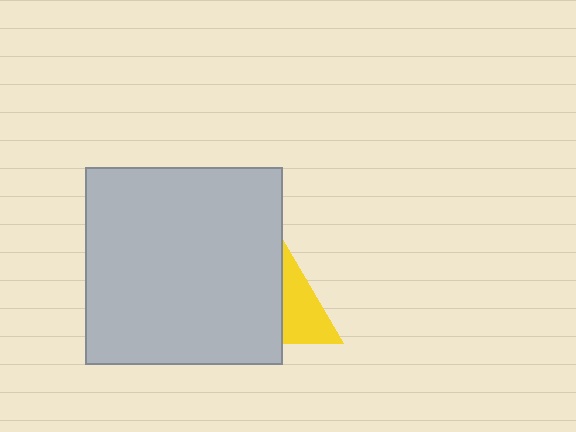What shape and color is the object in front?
The object in front is a light gray square.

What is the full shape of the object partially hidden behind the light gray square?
The partially hidden object is a yellow triangle.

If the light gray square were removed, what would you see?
You would see the complete yellow triangle.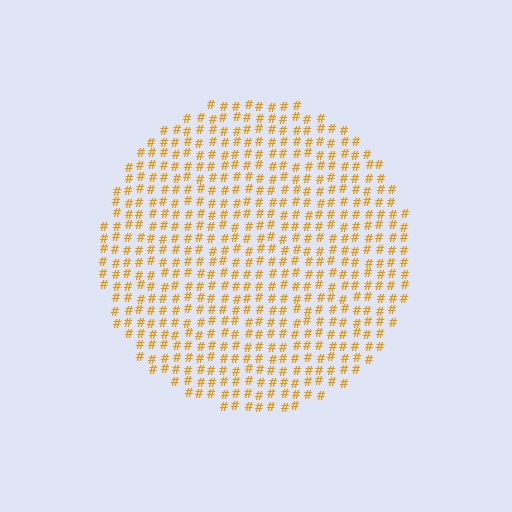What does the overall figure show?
The overall figure shows a circle.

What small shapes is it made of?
It is made of small hash symbols.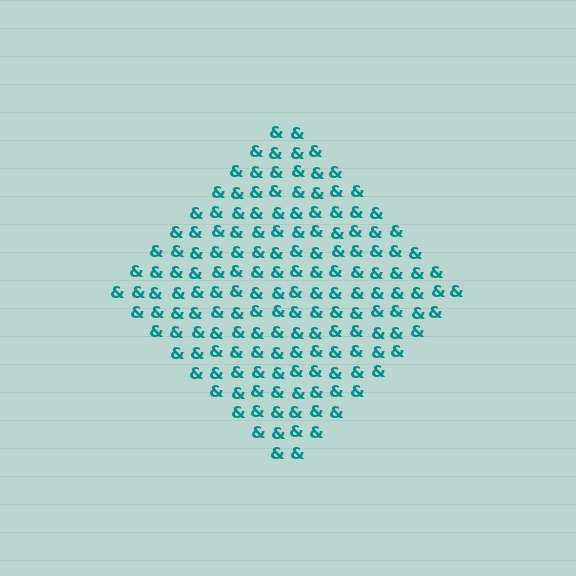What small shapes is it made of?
It is made of small ampersands.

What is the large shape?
The large shape is a diamond.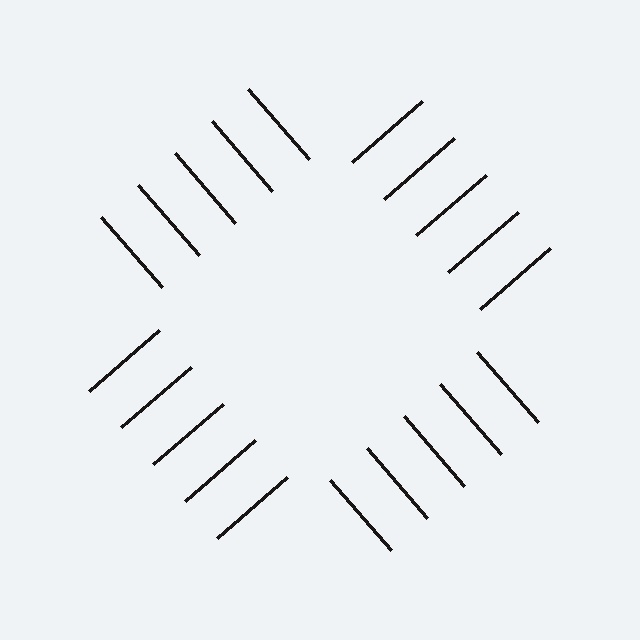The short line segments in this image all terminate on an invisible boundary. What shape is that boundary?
An illusory square — the line segments terminate on its edges but no continuous stroke is drawn.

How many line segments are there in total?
20 — 5 along each of the 4 edges.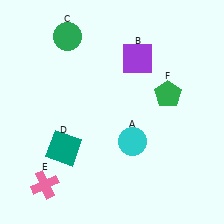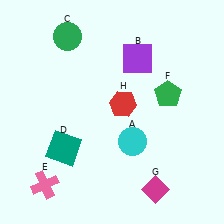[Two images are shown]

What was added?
A magenta diamond (G), a red hexagon (H) were added in Image 2.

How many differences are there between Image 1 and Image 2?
There are 2 differences between the two images.